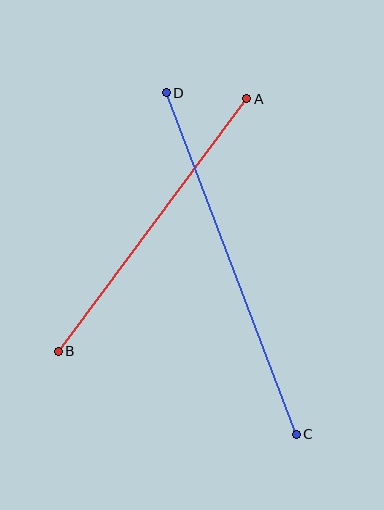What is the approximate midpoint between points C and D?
The midpoint is at approximately (231, 264) pixels.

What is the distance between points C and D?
The distance is approximately 365 pixels.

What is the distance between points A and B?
The distance is approximately 315 pixels.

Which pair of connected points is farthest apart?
Points C and D are farthest apart.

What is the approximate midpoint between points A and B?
The midpoint is at approximately (152, 225) pixels.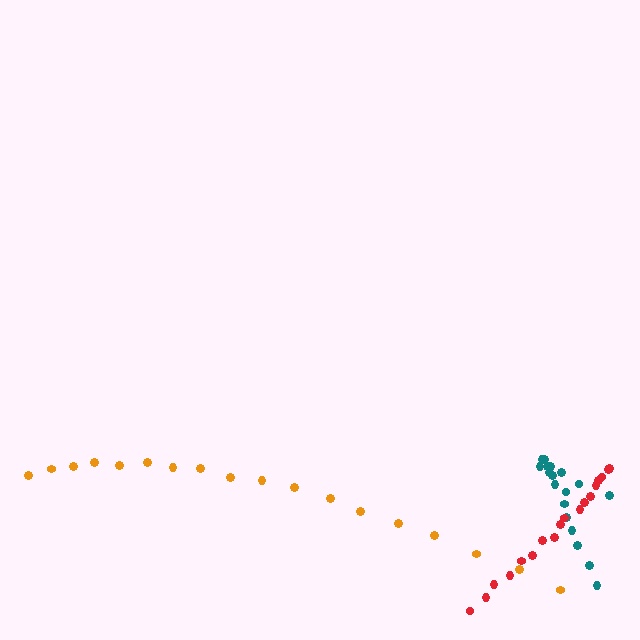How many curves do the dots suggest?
There are 3 distinct paths.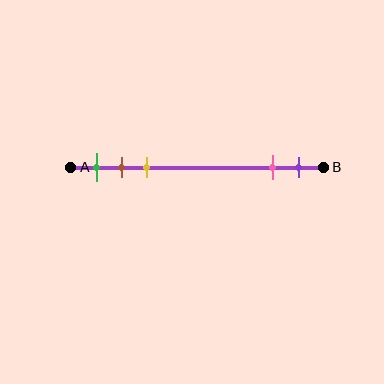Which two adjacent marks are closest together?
The brown and yellow marks are the closest adjacent pair.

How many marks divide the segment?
There are 5 marks dividing the segment.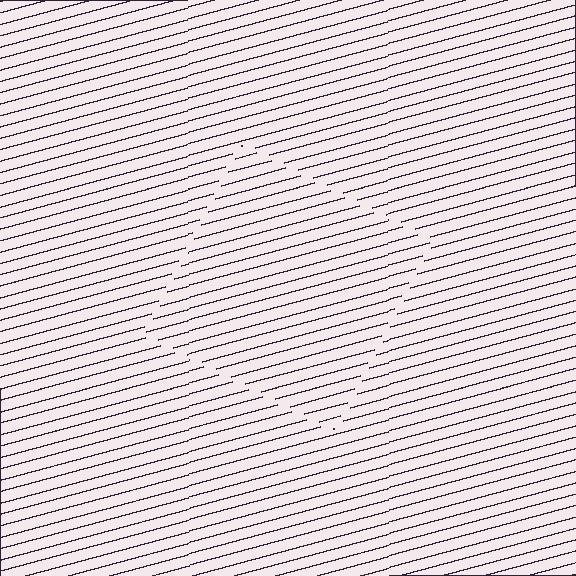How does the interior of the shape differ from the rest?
The interior of the shape contains the same grating, shifted by half a period — the contour is defined by the phase discontinuity where line-ends from the inner and outer gratings abut.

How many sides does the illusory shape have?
4 sides — the line-ends trace a square.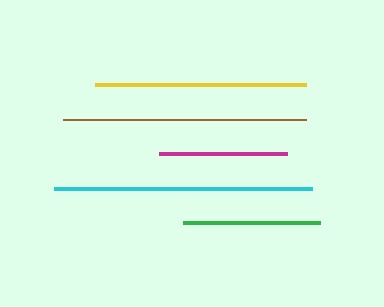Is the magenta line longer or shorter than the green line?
The green line is longer than the magenta line.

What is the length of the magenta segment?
The magenta segment is approximately 128 pixels long.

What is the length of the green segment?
The green segment is approximately 137 pixels long.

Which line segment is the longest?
The cyan line is the longest at approximately 257 pixels.